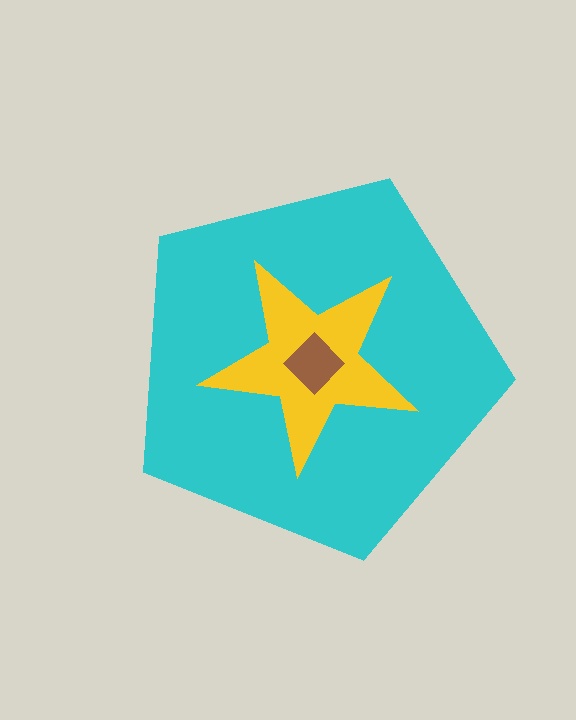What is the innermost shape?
The brown diamond.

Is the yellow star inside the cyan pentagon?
Yes.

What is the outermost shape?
The cyan pentagon.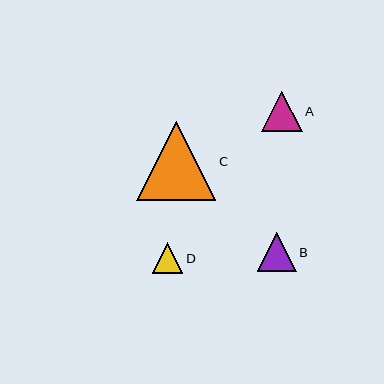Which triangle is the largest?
Triangle C is the largest with a size of approximately 79 pixels.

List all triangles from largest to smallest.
From largest to smallest: C, A, B, D.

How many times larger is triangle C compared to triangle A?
Triangle C is approximately 2.0 times the size of triangle A.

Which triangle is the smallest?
Triangle D is the smallest with a size of approximately 31 pixels.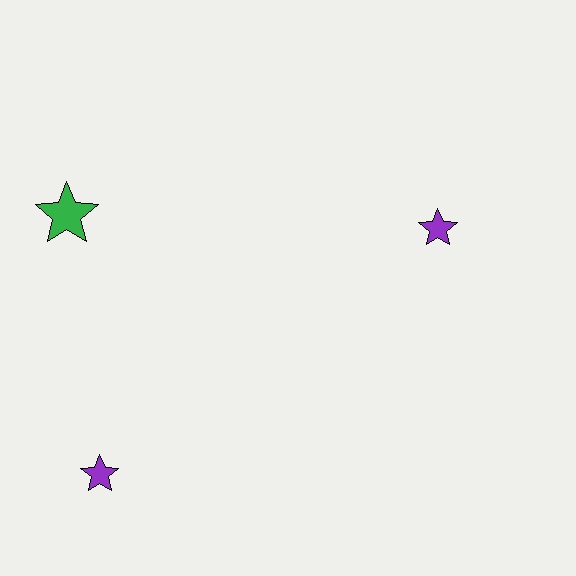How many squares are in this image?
There are no squares.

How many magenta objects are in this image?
There are no magenta objects.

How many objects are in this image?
There are 3 objects.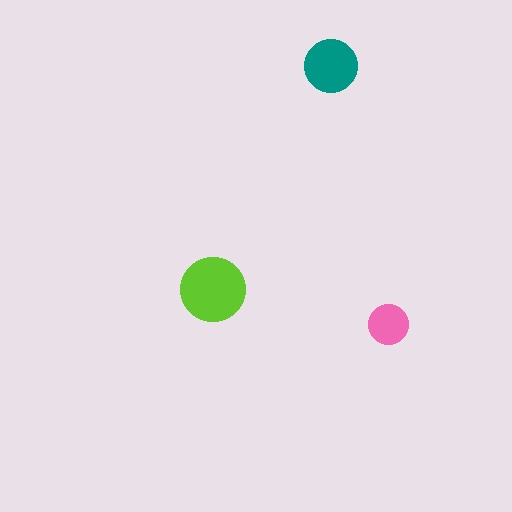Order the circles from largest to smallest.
the lime one, the teal one, the pink one.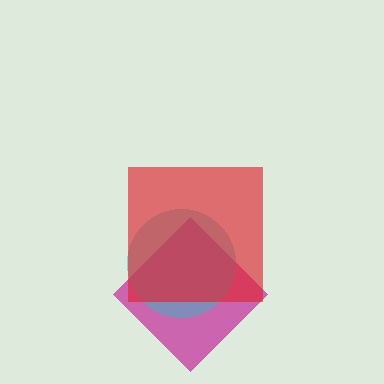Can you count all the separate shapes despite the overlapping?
Yes, there are 3 separate shapes.